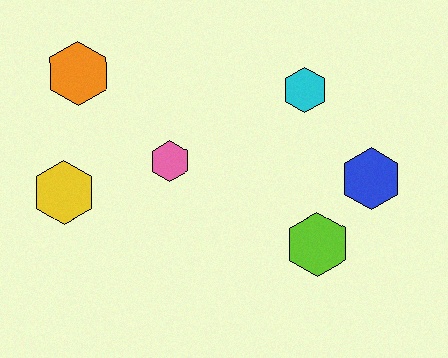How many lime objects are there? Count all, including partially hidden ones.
There is 1 lime object.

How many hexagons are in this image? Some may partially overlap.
There are 6 hexagons.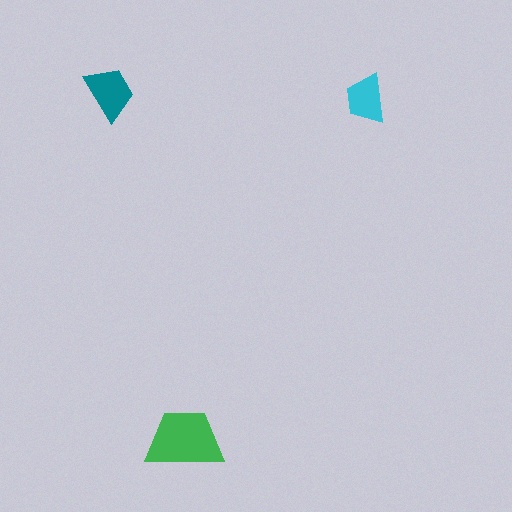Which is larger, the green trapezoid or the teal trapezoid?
The green one.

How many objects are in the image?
There are 3 objects in the image.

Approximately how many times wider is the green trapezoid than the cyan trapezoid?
About 1.5 times wider.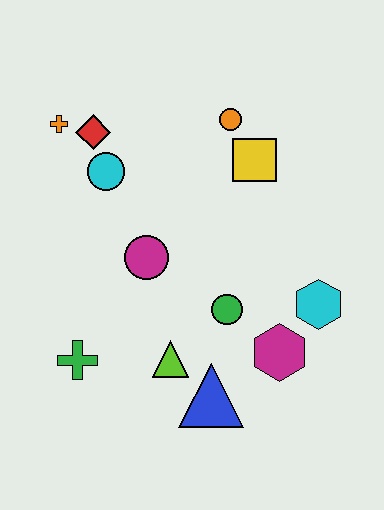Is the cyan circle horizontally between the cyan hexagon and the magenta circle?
No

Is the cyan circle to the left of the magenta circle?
Yes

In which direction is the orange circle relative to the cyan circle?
The orange circle is to the right of the cyan circle.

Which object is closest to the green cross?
The lime triangle is closest to the green cross.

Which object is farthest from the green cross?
The orange circle is farthest from the green cross.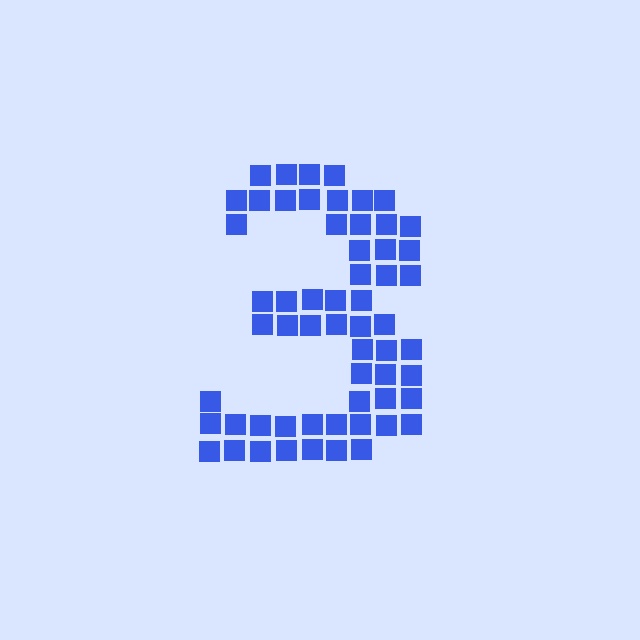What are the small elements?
The small elements are squares.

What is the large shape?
The large shape is the digit 3.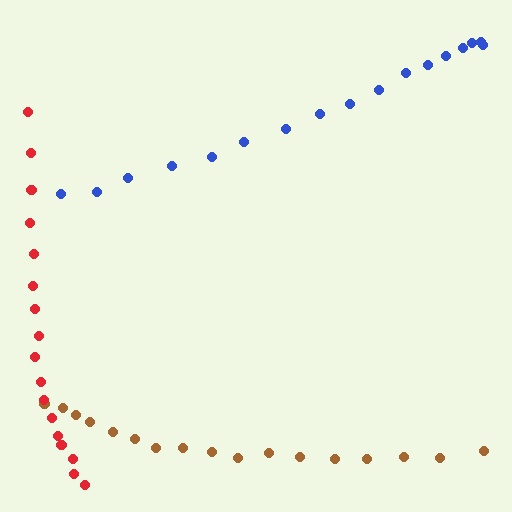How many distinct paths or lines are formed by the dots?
There are 3 distinct paths.